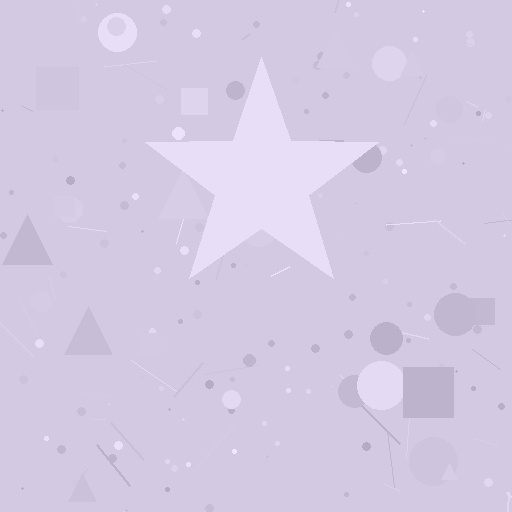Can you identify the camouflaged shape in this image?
The camouflaged shape is a star.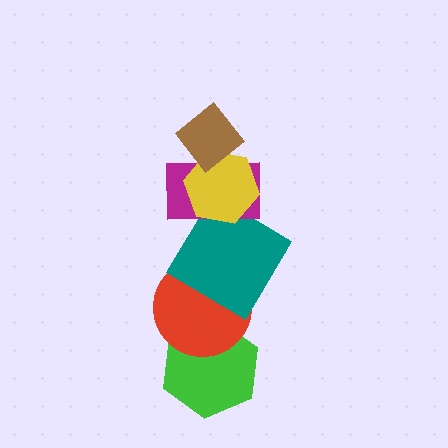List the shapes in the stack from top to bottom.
From top to bottom: the brown diamond, the yellow hexagon, the magenta rectangle, the teal diamond, the red circle, the green hexagon.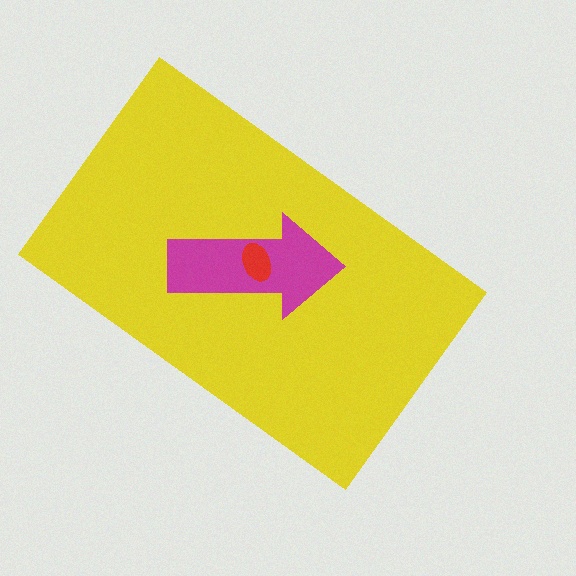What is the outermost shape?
The yellow rectangle.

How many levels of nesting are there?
3.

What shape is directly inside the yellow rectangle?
The magenta arrow.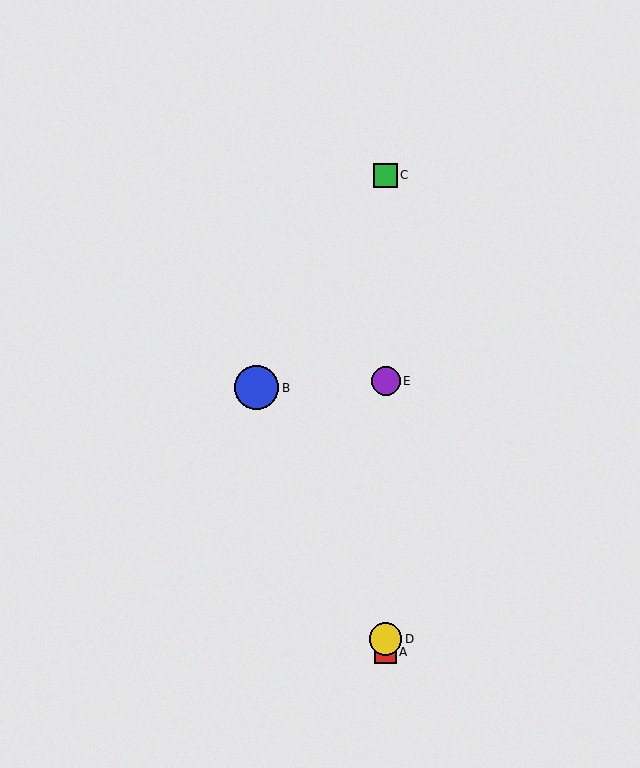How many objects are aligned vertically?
4 objects (A, C, D, E) are aligned vertically.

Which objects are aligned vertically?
Objects A, C, D, E are aligned vertically.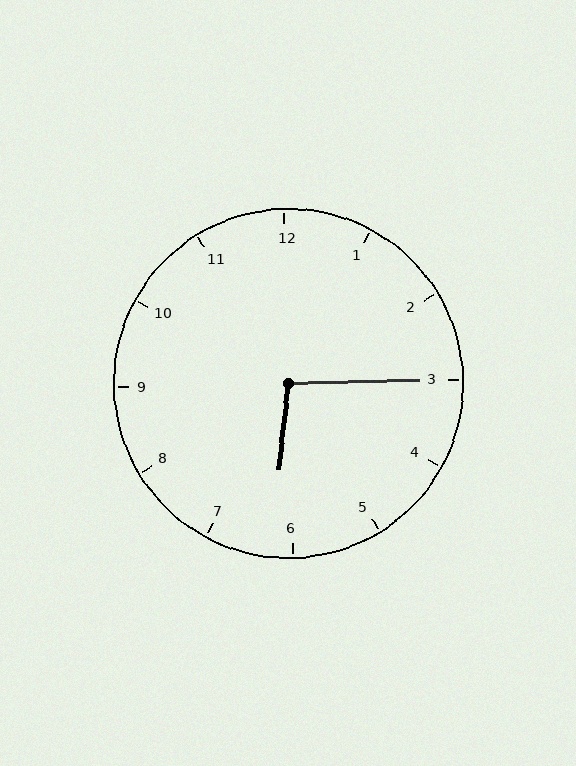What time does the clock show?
6:15.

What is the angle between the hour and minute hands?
Approximately 98 degrees.